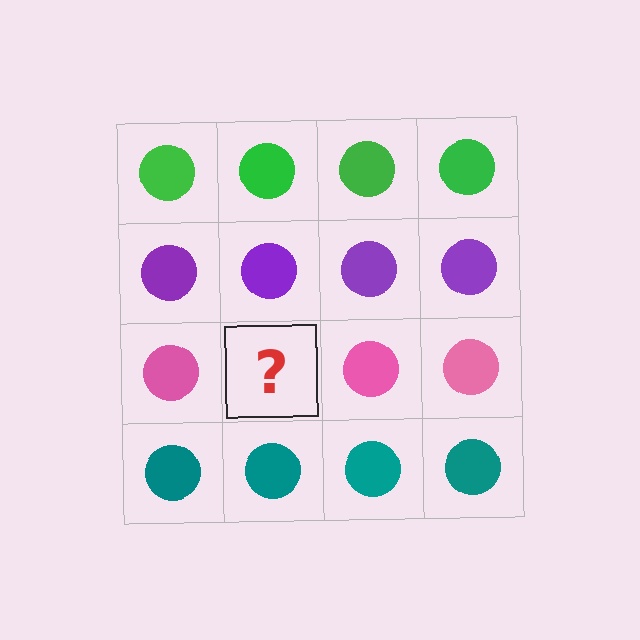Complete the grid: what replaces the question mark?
The question mark should be replaced with a pink circle.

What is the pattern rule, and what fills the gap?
The rule is that each row has a consistent color. The gap should be filled with a pink circle.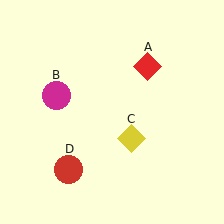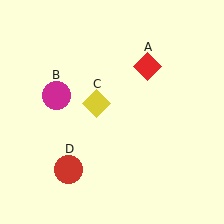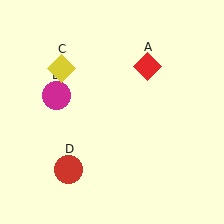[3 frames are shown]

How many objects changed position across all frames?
1 object changed position: yellow diamond (object C).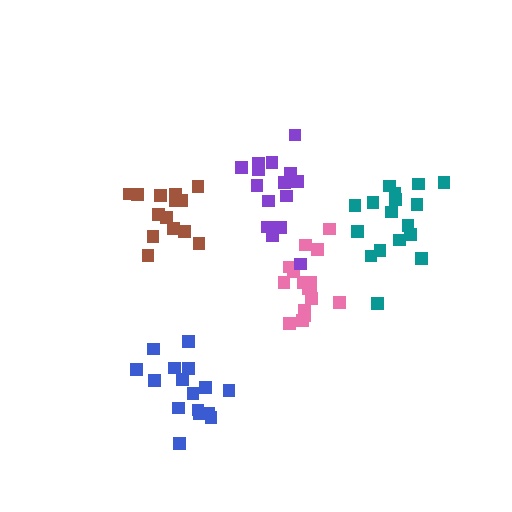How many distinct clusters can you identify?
There are 5 distinct clusters.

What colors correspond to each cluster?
The clusters are colored: pink, teal, purple, blue, brown.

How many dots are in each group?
Group 1: 17 dots, Group 2: 18 dots, Group 3: 15 dots, Group 4: 16 dots, Group 5: 14 dots (80 total).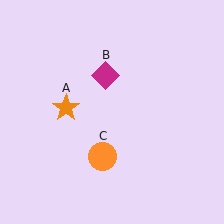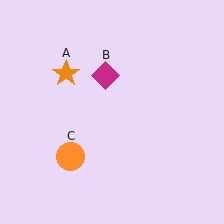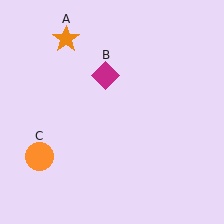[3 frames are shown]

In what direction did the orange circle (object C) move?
The orange circle (object C) moved left.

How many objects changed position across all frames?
2 objects changed position: orange star (object A), orange circle (object C).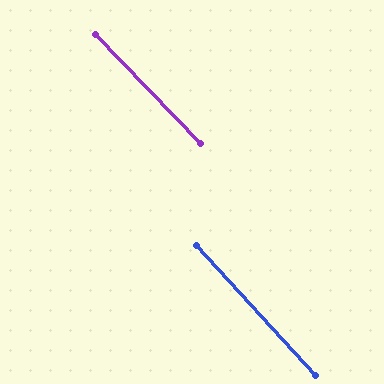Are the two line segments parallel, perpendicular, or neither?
Parallel — their directions differ by only 1.3°.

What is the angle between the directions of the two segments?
Approximately 1 degree.